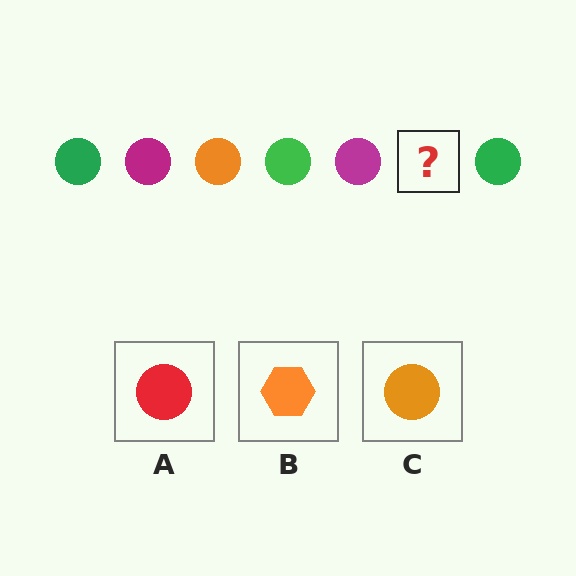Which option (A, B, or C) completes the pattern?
C.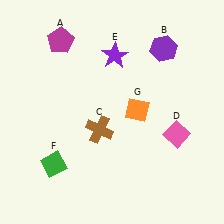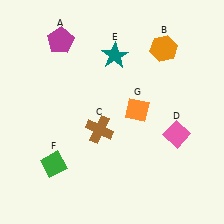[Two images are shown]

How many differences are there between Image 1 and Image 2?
There are 2 differences between the two images.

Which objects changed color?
B changed from purple to orange. E changed from purple to teal.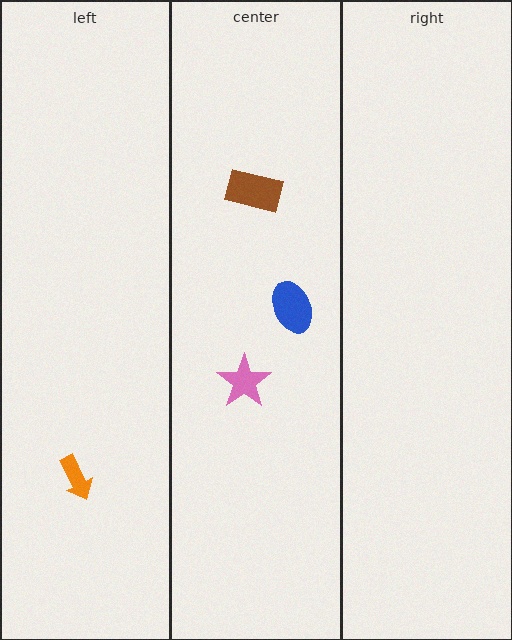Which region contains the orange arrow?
The left region.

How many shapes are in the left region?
1.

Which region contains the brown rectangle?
The center region.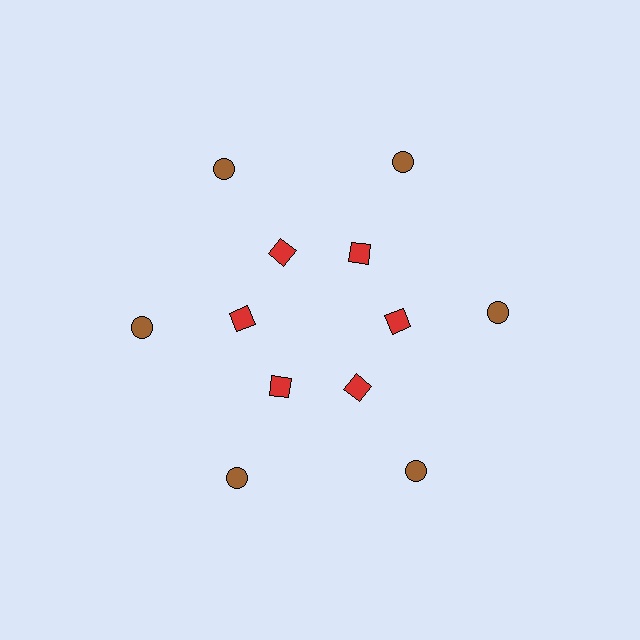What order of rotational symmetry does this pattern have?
This pattern has 6-fold rotational symmetry.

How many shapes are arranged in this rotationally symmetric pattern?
There are 12 shapes, arranged in 6 groups of 2.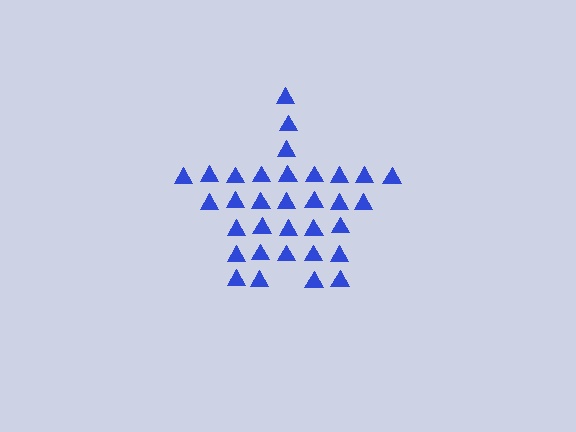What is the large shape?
The large shape is a star.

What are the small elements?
The small elements are triangles.